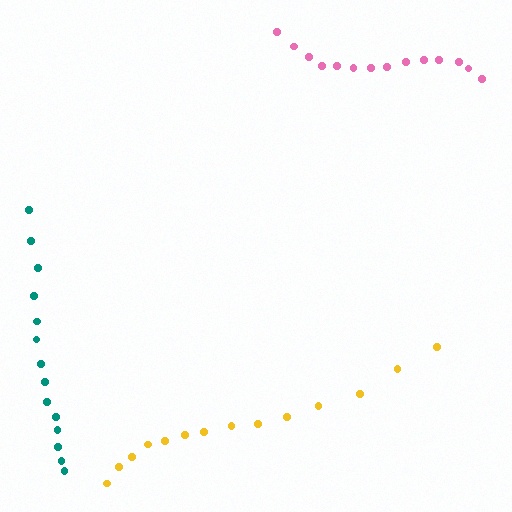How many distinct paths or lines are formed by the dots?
There are 3 distinct paths.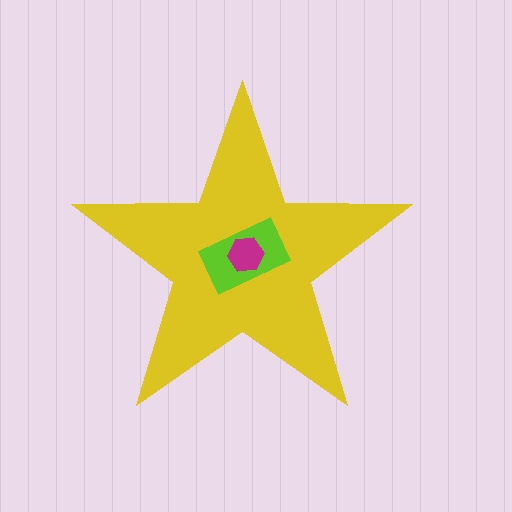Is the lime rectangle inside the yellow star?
Yes.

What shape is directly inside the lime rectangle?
The magenta hexagon.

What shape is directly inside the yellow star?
The lime rectangle.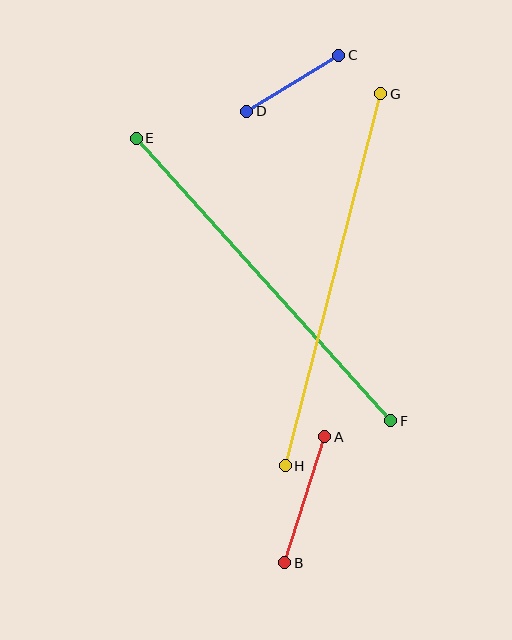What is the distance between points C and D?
The distance is approximately 108 pixels.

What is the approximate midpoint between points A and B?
The midpoint is at approximately (305, 500) pixels.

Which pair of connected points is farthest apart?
Points G and H are farthest apart.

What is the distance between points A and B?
The distance is approximately 132 pixels.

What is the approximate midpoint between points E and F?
The midpoint is at approximately (264, 279) pixels.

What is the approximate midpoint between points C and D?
The midpoint is at approximately (293, 83) pixels.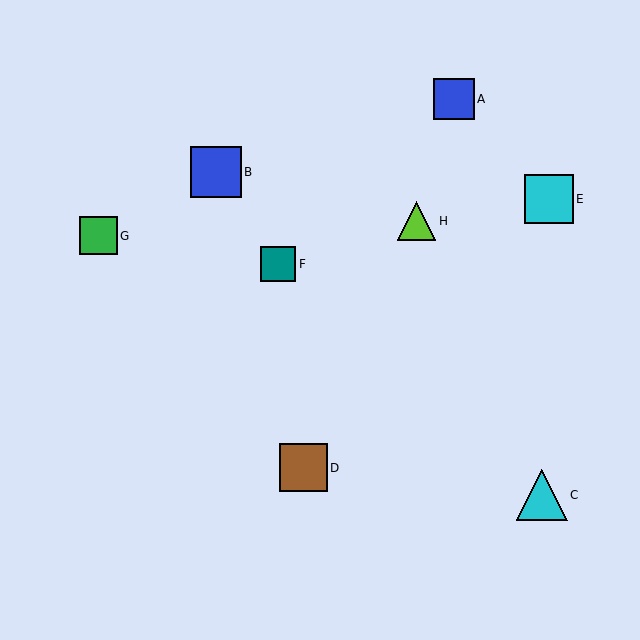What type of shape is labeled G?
Shape G is a green square.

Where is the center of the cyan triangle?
The center of the cyan triangle is at (542, 495).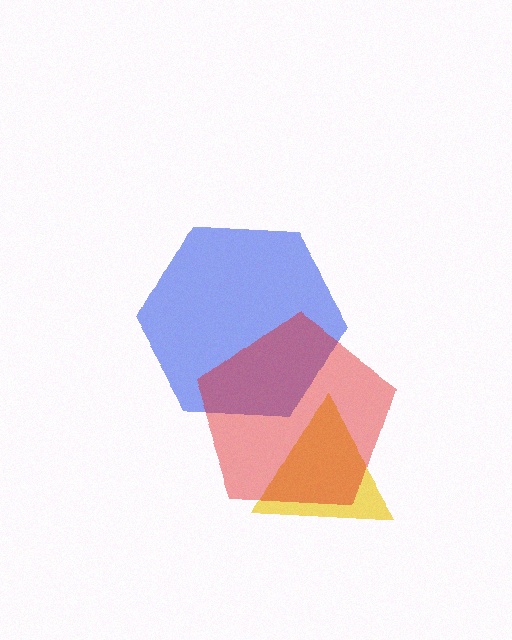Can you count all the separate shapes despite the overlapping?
Yes, there are 3 separate shapes.